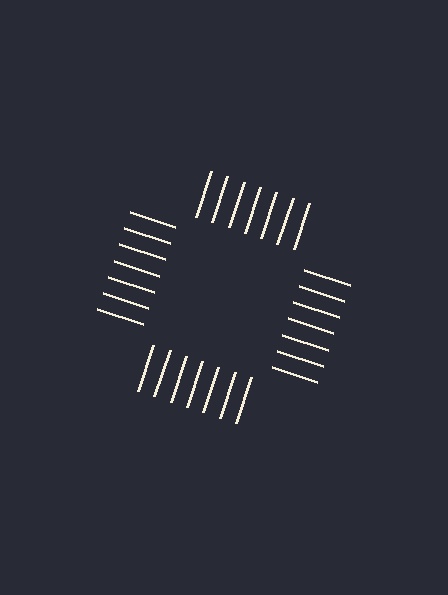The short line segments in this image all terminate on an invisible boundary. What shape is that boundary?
An illusory square — the line segments terminate on its edges but no continuous stroke is drawn.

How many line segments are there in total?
28 — 7 along each of the 4 edges.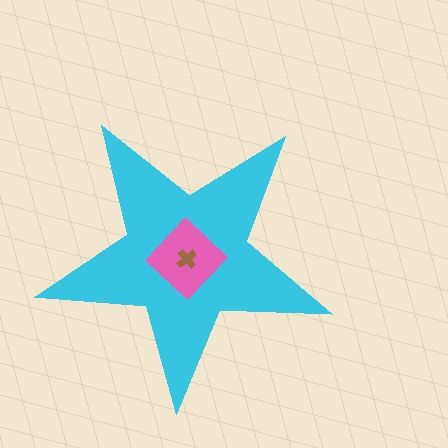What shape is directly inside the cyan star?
The pink diamond.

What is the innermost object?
The brown cross.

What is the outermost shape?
The cyan star.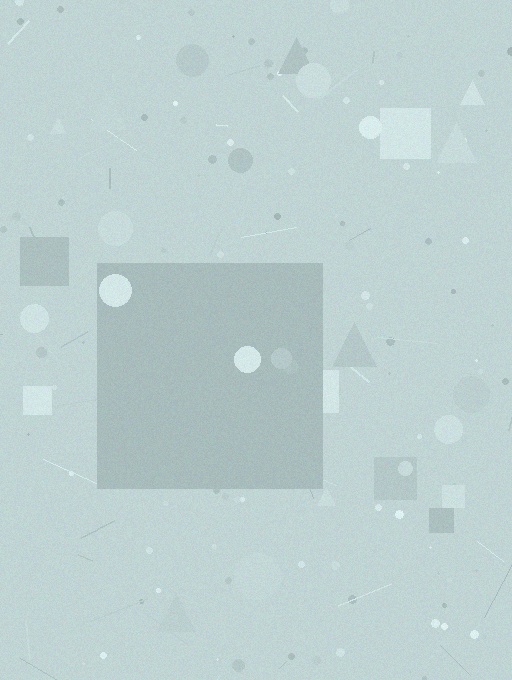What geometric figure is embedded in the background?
A square is embedded in the background.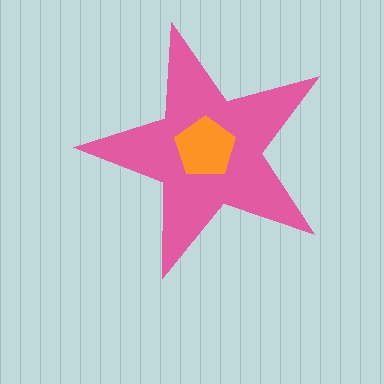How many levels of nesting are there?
2.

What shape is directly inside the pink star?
The orange pentagon.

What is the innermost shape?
The orange pentagon.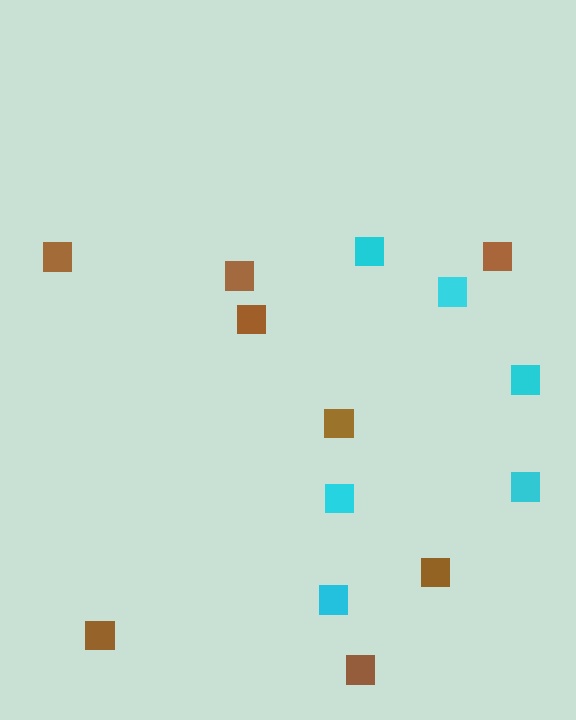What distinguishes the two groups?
There are 2 groups: one group of brown squares (8) and one group of cyan squares (6).